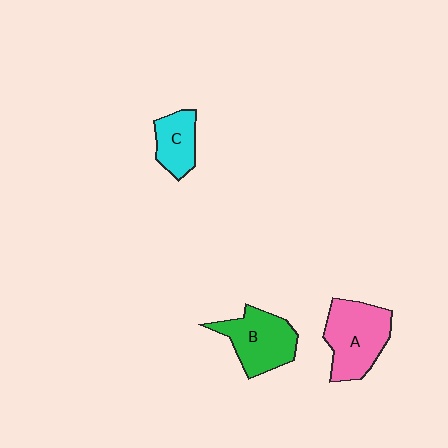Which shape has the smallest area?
Shape C (cyan).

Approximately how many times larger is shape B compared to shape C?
Approximately 1.6 times.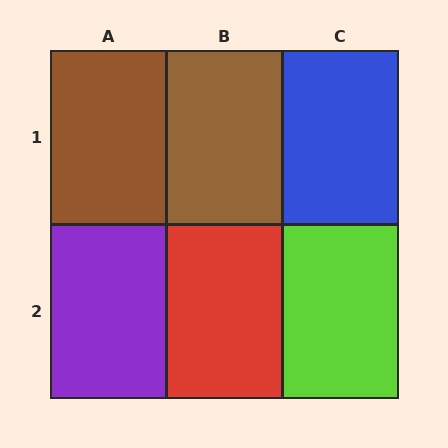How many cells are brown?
2 cells are brown.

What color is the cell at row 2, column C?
Lime.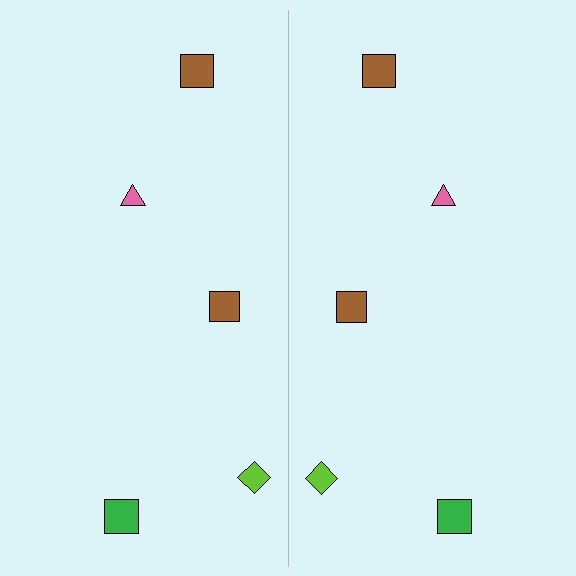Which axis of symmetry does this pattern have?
The pattern has a vertical axis of symmetry running through the center of the image.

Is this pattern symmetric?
Yes, this pattern has bilateral (reflection) symmetry.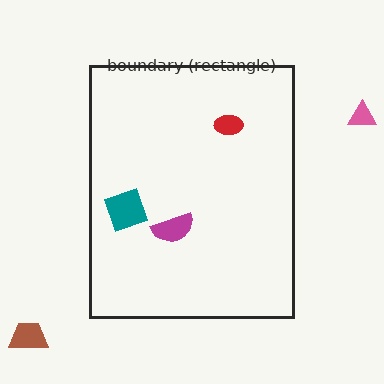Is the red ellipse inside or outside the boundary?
Inside.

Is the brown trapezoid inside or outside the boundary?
Outside.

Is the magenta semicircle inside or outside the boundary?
Inside.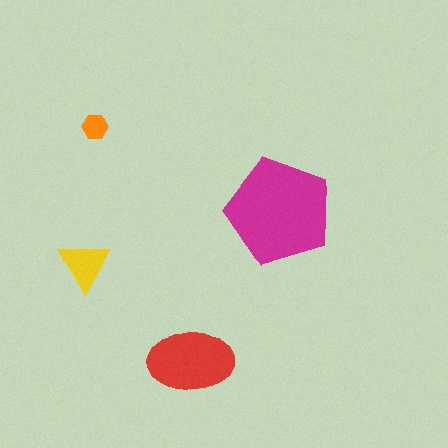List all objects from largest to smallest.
The magenta pentagon, the red ellipse, the yellow triangle, the orange hexagon.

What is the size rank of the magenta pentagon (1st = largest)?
1st.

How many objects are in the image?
There are 4 objects in the image.